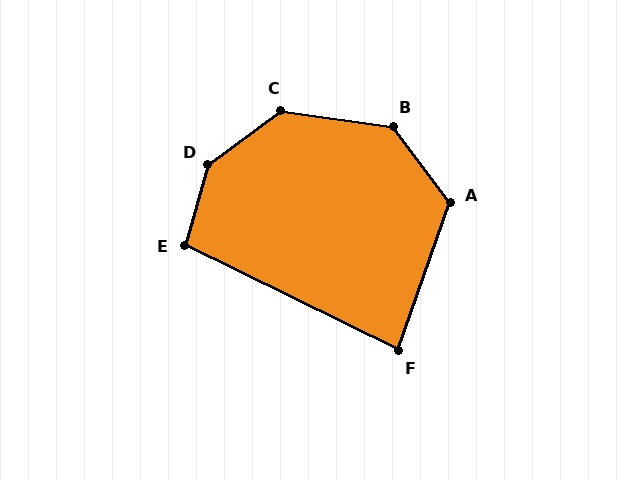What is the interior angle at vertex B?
Approximately 135 degrees (obtuse).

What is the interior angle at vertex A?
Approximately 124 degrees (obtuse).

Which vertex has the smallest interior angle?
F, at approximately 83 degrees.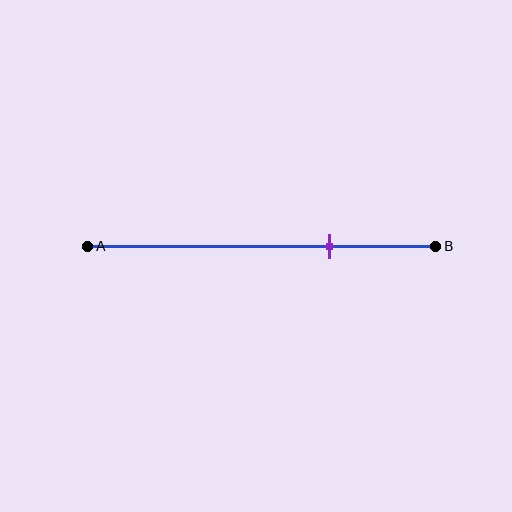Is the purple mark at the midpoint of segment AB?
No, the mark is at about 70% from A, not at the 50% midpoint.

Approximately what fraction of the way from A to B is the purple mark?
The purple mark is approximately 70% of the way from A to B.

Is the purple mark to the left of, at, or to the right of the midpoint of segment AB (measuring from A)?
The purple mark is to the right of the midpoint of segment AB.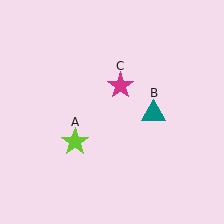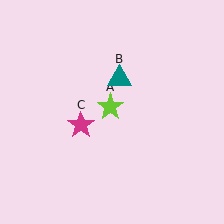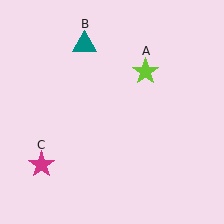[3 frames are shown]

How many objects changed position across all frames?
3 objects changed position: lime star (object A), teal triangle (object B), magenta star (object C).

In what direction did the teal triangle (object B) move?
The teal triangle (object B) moved up and to the left.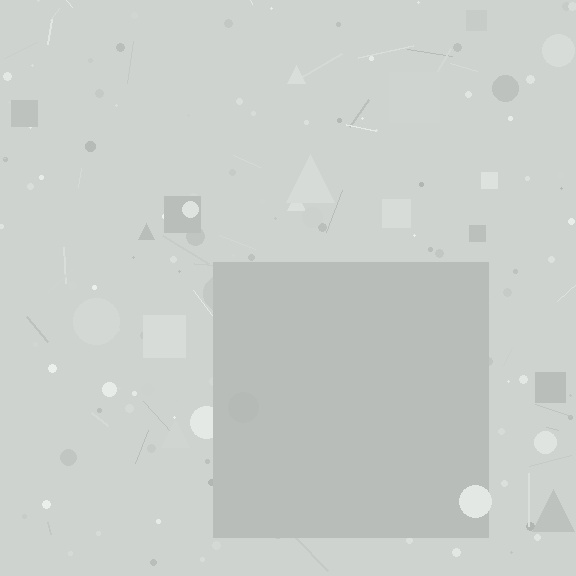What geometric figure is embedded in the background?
A square is embedded in the background.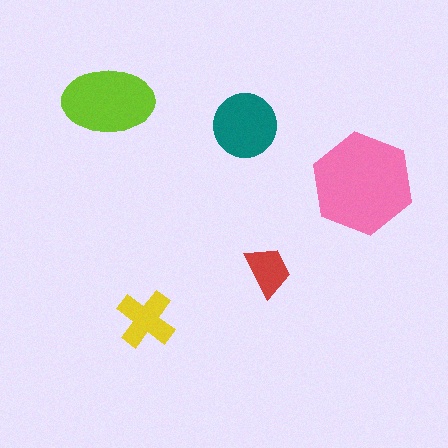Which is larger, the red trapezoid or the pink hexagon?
The pink hexagon.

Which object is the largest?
The pink hexagon.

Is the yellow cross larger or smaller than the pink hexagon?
Smaller.